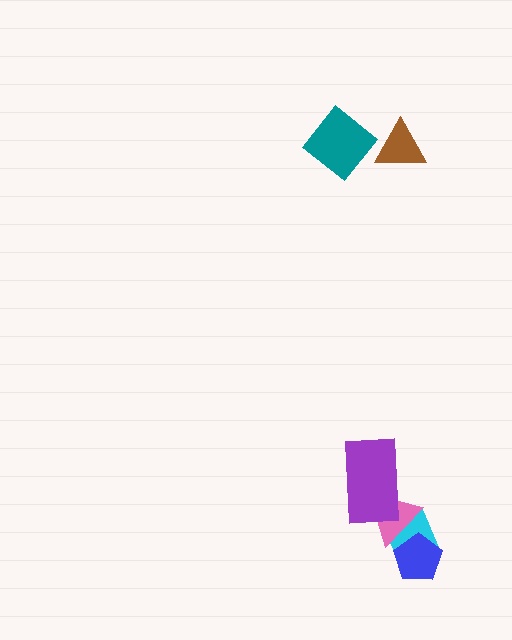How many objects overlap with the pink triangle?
3 objects overlap with the pink triangle.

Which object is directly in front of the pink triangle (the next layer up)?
The blue pentagon is directly in front of the pink triangle.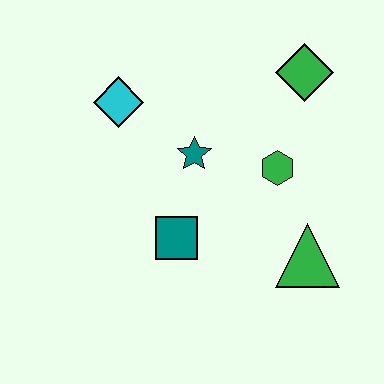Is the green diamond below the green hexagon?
No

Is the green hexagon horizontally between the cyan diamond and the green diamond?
Yes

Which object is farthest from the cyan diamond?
The green triangle is farthest from the cyan diamond.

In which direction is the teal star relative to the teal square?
The teal star is above the teal square.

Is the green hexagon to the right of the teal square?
Yes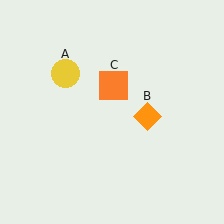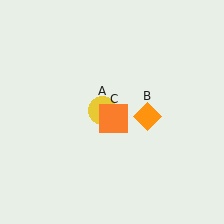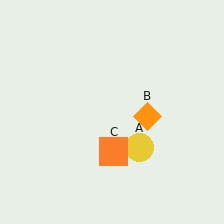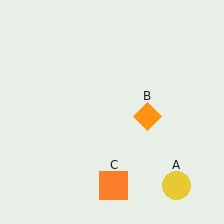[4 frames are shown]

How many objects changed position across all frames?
2 objects changed position: yellow circle (object A), orange square (object C).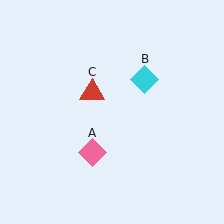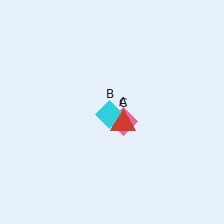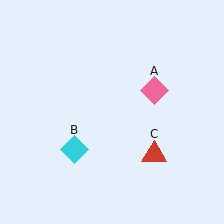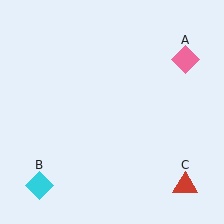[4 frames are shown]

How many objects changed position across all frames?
3 objects changed position: pink diamond (object A), cyan diamond (object B), red triangle (object C).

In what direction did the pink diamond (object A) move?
The pink diamond (object A) moved up and to the right.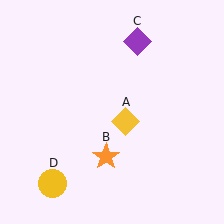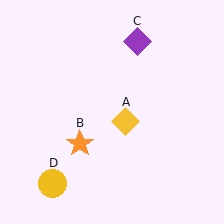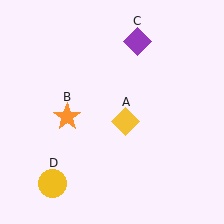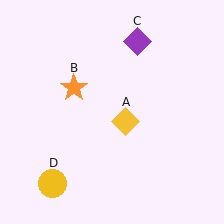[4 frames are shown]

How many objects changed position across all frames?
1 object changed position: orange star (object B).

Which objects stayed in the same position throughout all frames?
Yellow diamond (object A) and purple diamond (object C) and yellow circle (object D) remained stationary.